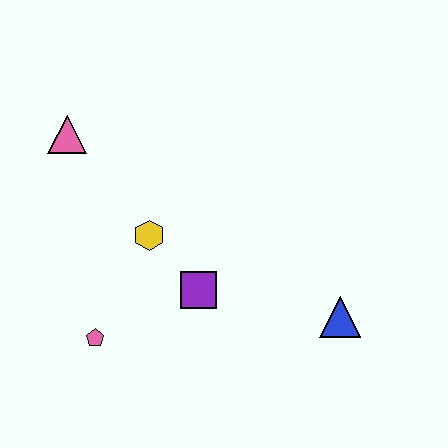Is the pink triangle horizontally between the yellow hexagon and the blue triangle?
No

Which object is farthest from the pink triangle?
The blue triangle is farthest from the pink triangle.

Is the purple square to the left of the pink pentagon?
No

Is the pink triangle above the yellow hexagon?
Yes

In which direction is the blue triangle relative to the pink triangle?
The blue triangle is to the right of the pink triangle.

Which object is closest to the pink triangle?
The yellow hexagon is closest to the pink triangle.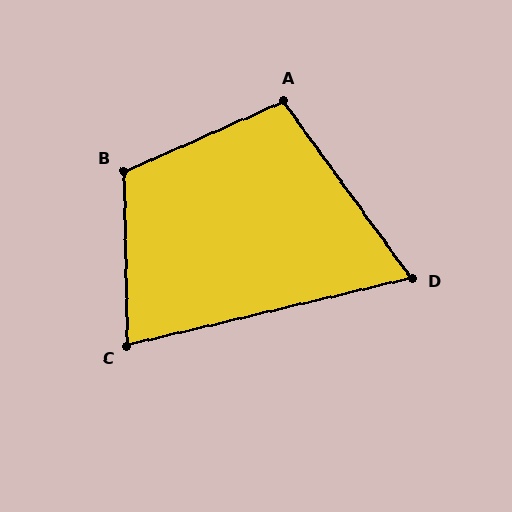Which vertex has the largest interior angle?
B, at approximately 112 degrees.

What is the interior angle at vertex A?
Approximately 102 degrees (obtuse).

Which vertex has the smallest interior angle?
D, at approximately 68 degrees.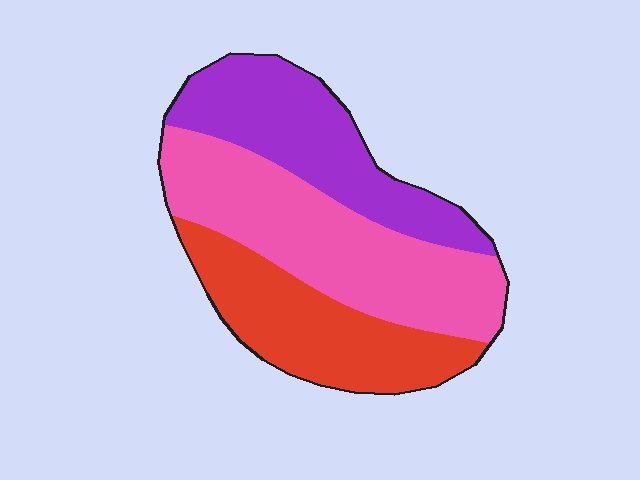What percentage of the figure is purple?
Purple takes up about one third (1/3) of the figure.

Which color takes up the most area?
Pink, at roughly 40%.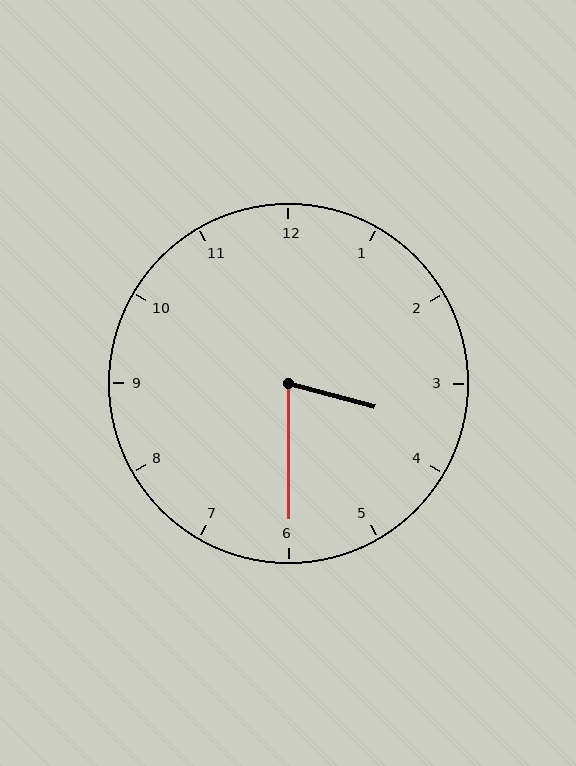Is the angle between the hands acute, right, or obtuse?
It is acute.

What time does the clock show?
3:30.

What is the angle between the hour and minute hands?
Approximately 75 degrees.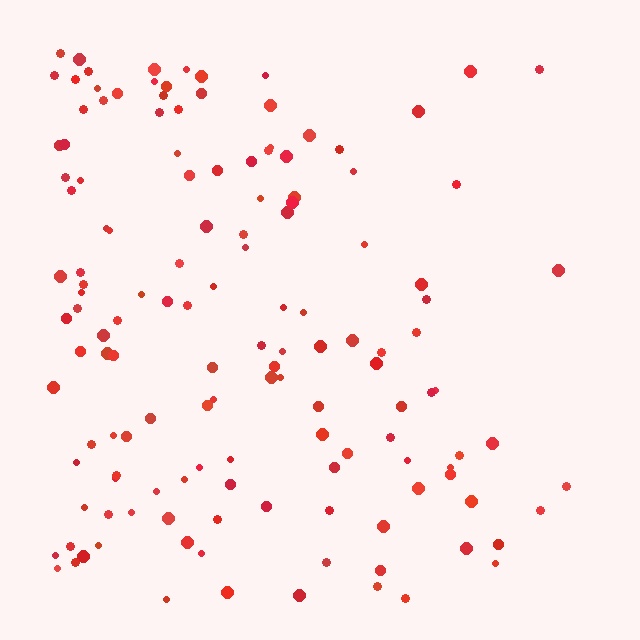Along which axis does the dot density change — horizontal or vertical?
Horizontal.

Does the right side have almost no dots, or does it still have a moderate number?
Still a moderate number, just noticeably fewer than the left.